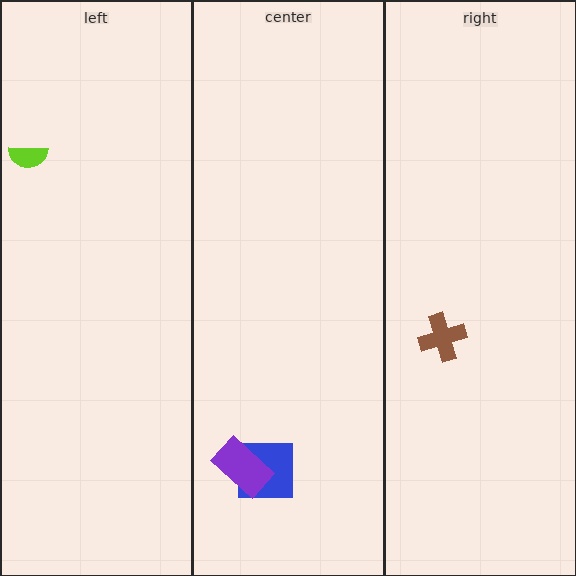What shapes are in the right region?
The brown cross.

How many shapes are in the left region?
1.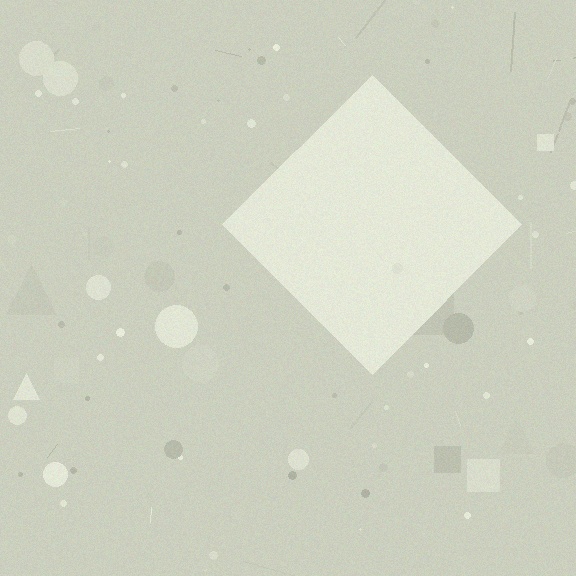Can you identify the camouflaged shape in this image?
The camouflaged shape is a diamond.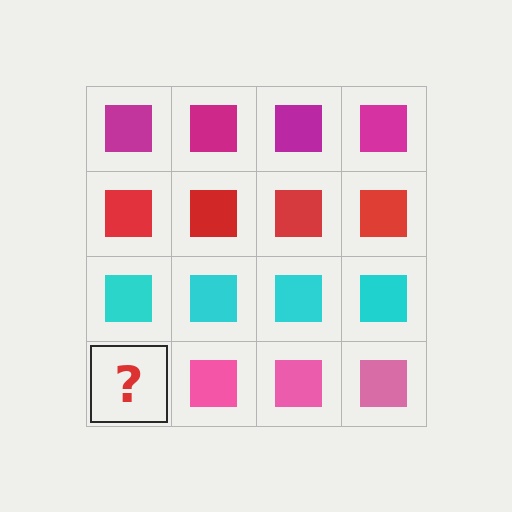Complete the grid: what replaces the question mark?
The question mark should be replaced with a pink square.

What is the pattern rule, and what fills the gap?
The rule is that each row has a consistent color. The gap should be filled with a pink square.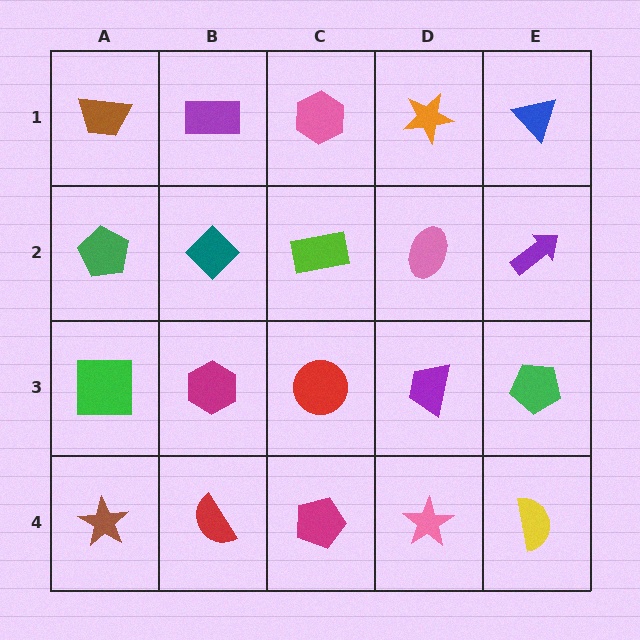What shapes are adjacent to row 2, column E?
A blue triangle (row 1, column E), a green pentagon (row 3, column E), a pink ellipse (row 2, column D).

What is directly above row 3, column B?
A teal diamond.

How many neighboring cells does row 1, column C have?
3.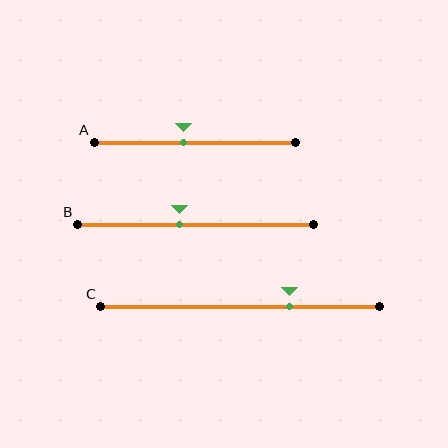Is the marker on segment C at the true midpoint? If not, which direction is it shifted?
No, the marker on segment C is shifted to the right by about 18% of the segment length.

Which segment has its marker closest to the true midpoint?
Segment A has its marker closest to the true midpoint.